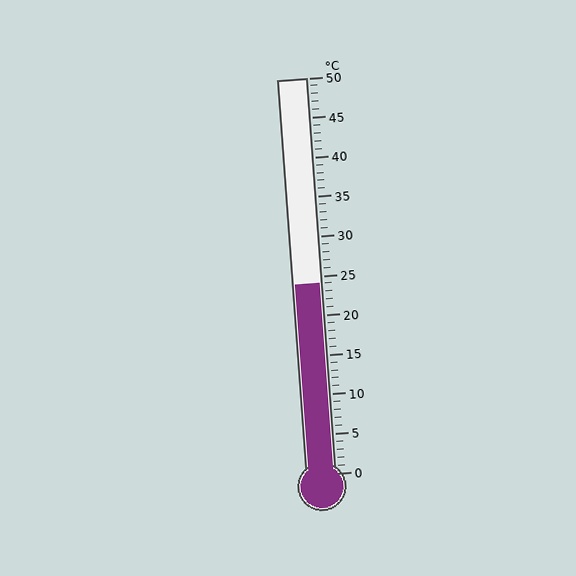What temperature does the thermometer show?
The thermometer shows approximately 24°C.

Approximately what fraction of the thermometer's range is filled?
The thermometer is filled to approximately 50% of its range.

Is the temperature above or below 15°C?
The temperature is above 15°C.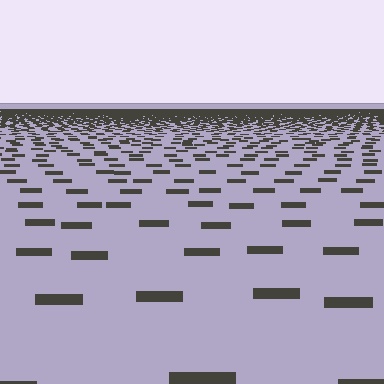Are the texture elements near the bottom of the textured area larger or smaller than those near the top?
Larger. Near the bottom, elements are closer to the viewer and appear at a bigger on-screen size.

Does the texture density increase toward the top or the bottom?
Density increases toward the top.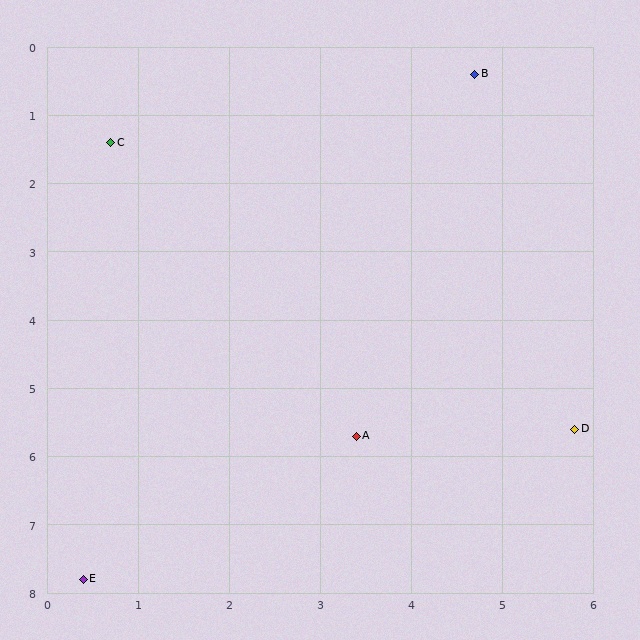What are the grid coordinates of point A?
Point A is at approximately (3.4, 5.7).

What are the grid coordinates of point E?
Point E is at approximately (0.4, 7.8).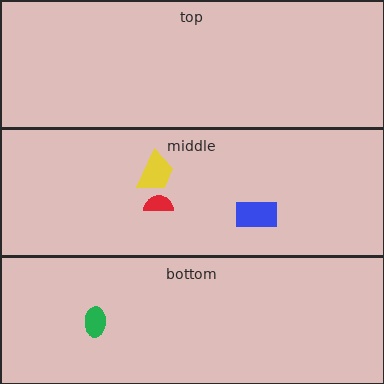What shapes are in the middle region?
The yellow trapezoid, the blue rectangle, the red semicircle.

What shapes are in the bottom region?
The green ellipse.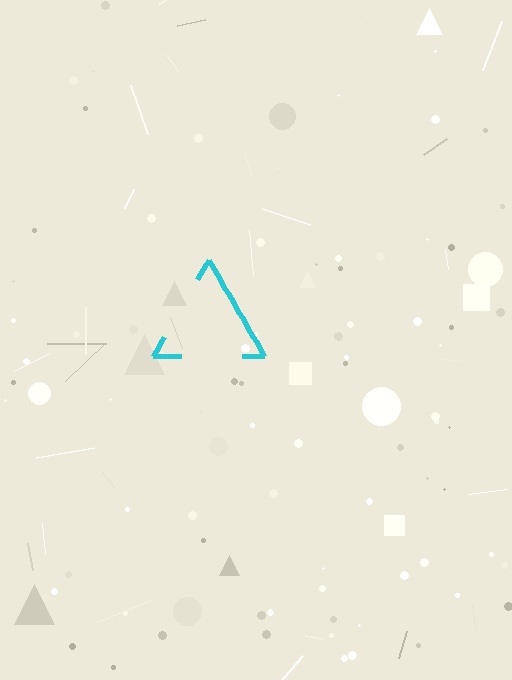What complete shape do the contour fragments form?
The contour fragments form a triangle.